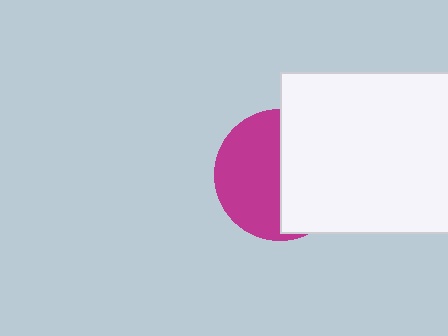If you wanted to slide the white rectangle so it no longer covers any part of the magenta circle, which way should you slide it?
Slide it right — that is the most direct way to separate the two shapes.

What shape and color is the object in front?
The object in front is a white rectangle.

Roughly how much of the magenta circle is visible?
About half of it is visible (roughly 51%).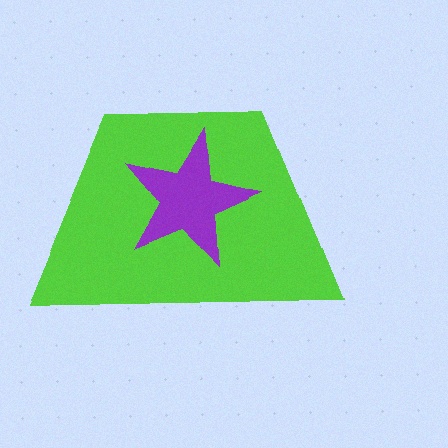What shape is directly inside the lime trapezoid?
The purple star.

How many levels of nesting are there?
2.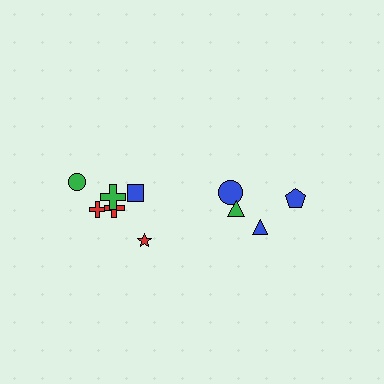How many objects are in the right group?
There are 4 objects.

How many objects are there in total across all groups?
There are 10 objects.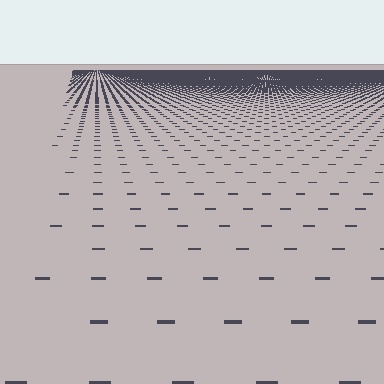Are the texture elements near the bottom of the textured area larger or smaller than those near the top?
Larger. Near the bottom, elements are closer to the viewer and appear at a bigger on-screen size.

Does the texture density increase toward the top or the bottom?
Density increases toward the top.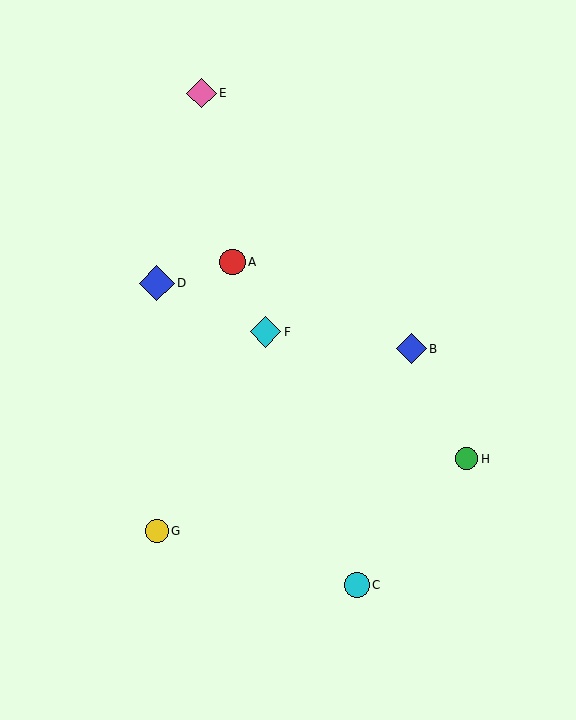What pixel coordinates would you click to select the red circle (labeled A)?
Click at (232, 262) to select the red circle A.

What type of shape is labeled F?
Shape F is a cyan diamond.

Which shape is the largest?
The blue diamond (labeled D) is the largest.